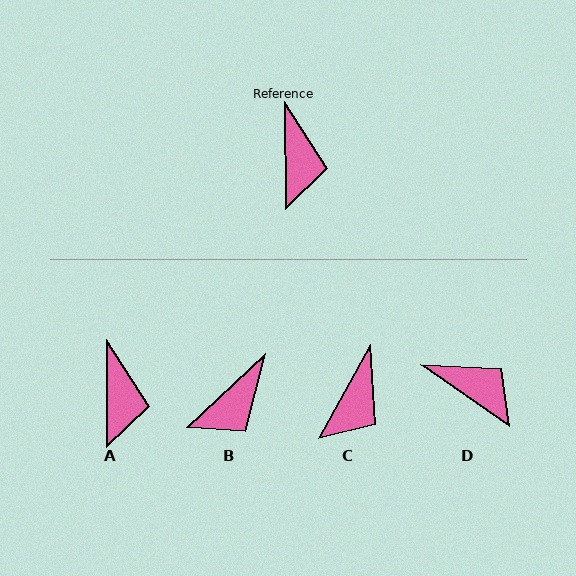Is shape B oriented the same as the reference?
No, it is off by about 47 degrees.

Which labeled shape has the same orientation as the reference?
A.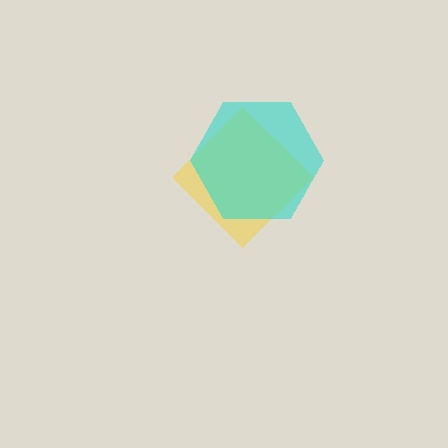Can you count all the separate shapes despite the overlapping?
Yes, there are 2 separate shapes.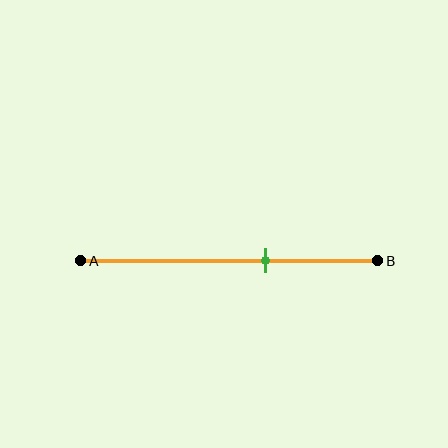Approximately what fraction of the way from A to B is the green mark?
The green mark is approximately 65% of the way from A to B.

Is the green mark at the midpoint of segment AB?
No, the mark is at about 65% from A, not at the 50% midpoint.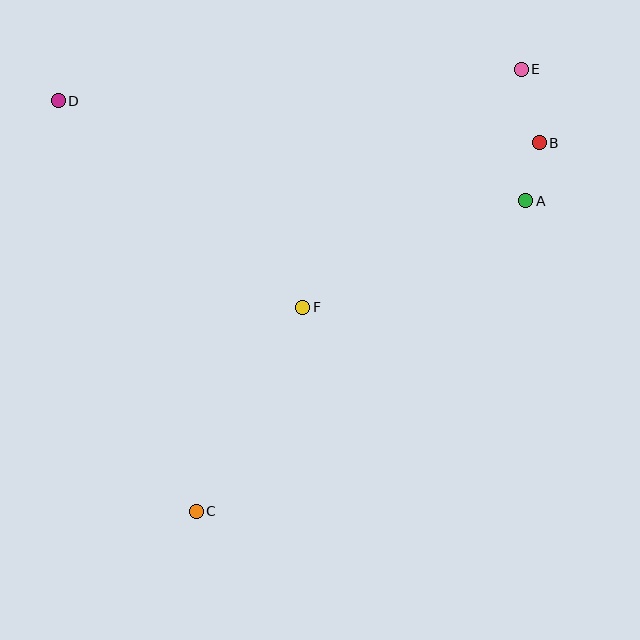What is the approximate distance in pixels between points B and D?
The distance between B and D is approximately 483 pixels.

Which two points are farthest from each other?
Points C and E are farthest from each other.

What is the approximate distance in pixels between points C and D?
The distance between C and D is approximately 433 pixels.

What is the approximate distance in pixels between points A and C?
The distance between A and C is approximately 453 pixels.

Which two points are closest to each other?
Points A and B are closest to each other.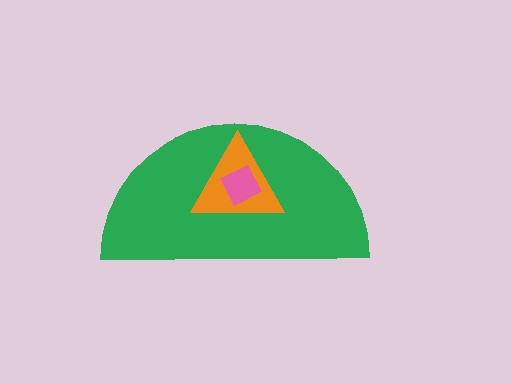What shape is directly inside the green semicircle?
The orange triangle.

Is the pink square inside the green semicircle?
Yes.